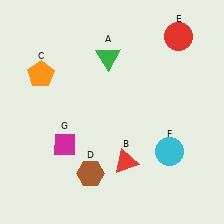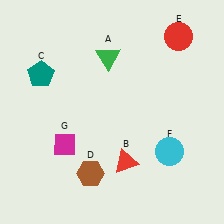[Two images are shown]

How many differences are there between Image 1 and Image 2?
There is 1 difference between the two images.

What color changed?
The pentagon (C) changed from orange in Image 1 to teal in Image 2.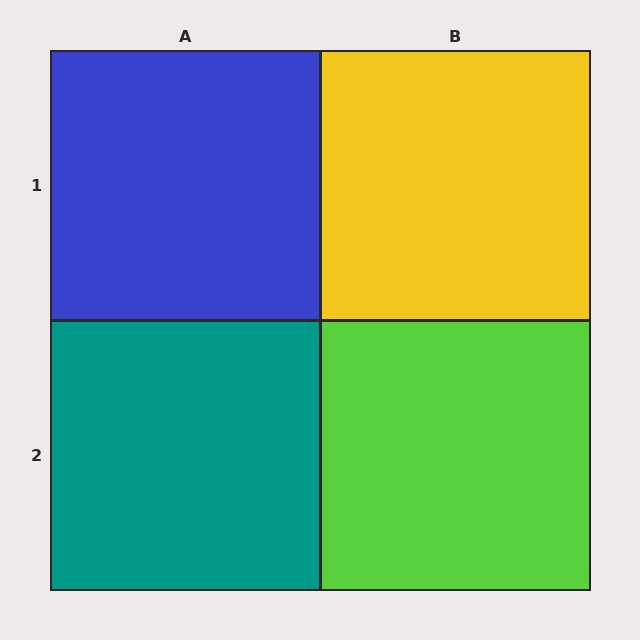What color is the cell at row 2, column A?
Teal.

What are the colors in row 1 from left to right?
Blue, yellow.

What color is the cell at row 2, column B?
Lime.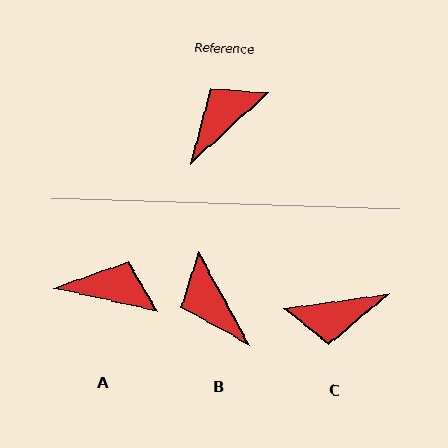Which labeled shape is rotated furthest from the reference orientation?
C, about 146 degrees away.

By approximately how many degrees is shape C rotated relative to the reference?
Approximately 146 degrees counter-clockwise.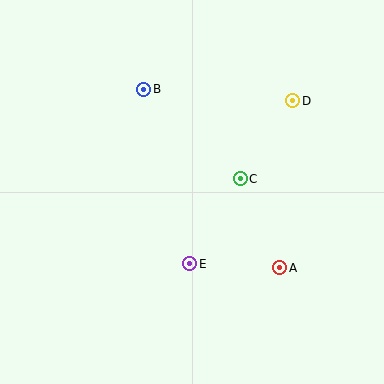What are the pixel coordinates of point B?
Point B is at (144, 89).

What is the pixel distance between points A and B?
The distance between A and B is 224 pixels.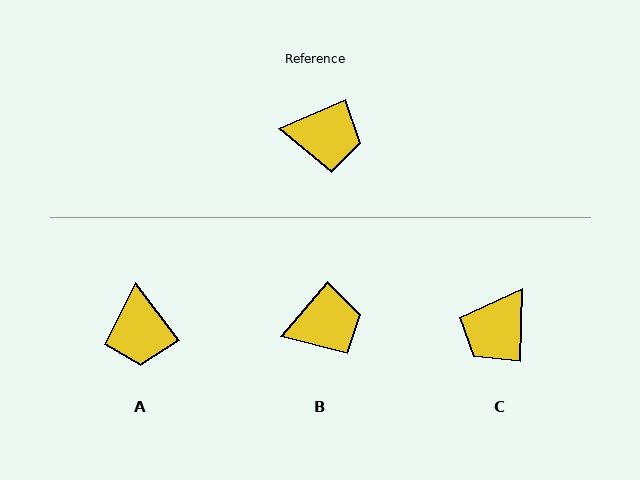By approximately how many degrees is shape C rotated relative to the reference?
Approximately 115 degrees clockwise.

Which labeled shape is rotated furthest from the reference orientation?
C, about 115 degrees away.